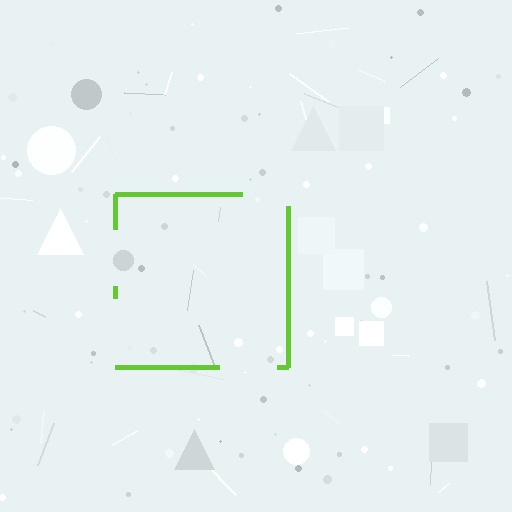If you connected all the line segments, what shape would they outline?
They would outline a square.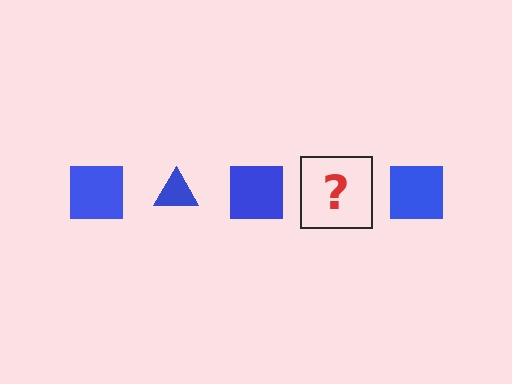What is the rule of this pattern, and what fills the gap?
The rule is that the pattern cycles through square, triangle shapes in blue. The gap should be filled with a blue triangle.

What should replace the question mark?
The question mark should be replaced with a blue triangle.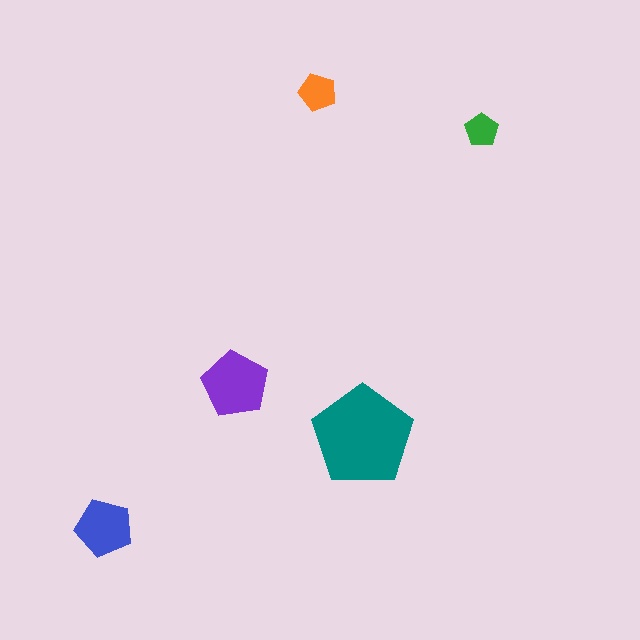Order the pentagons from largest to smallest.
the teal one, the purple one, the blue one, the orange one, the green one.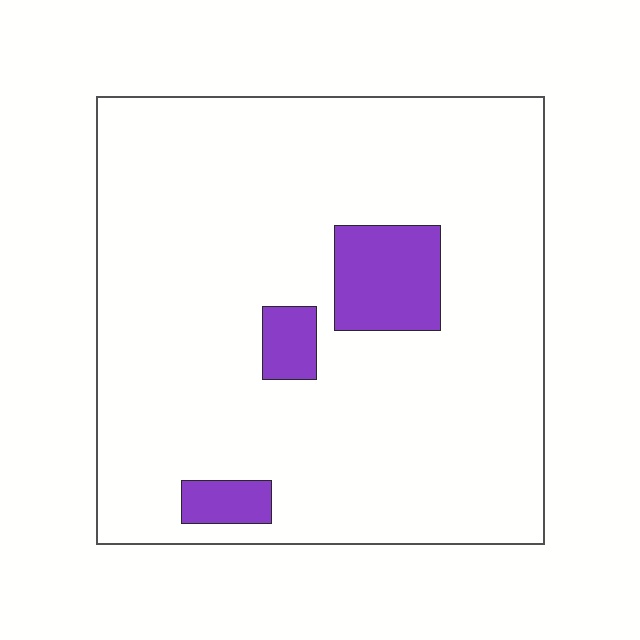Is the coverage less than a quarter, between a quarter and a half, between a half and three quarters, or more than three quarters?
Less than a quarter.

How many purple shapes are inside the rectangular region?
3.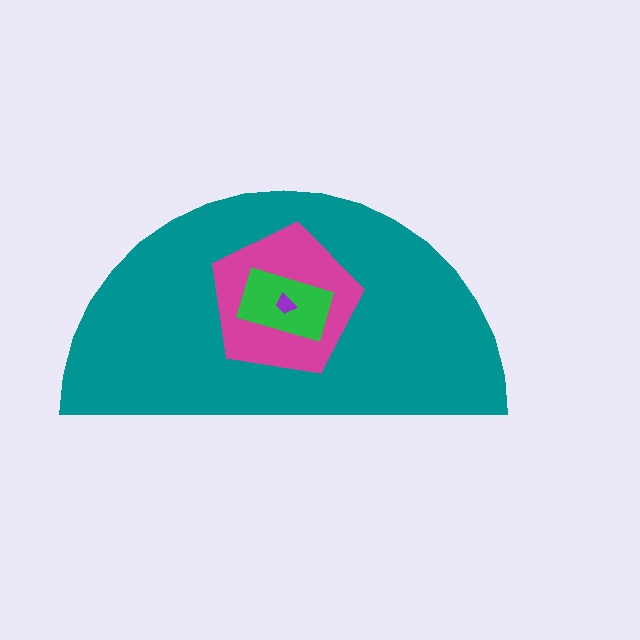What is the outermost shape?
The teal semicircle.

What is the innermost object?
The purple trapezoid.